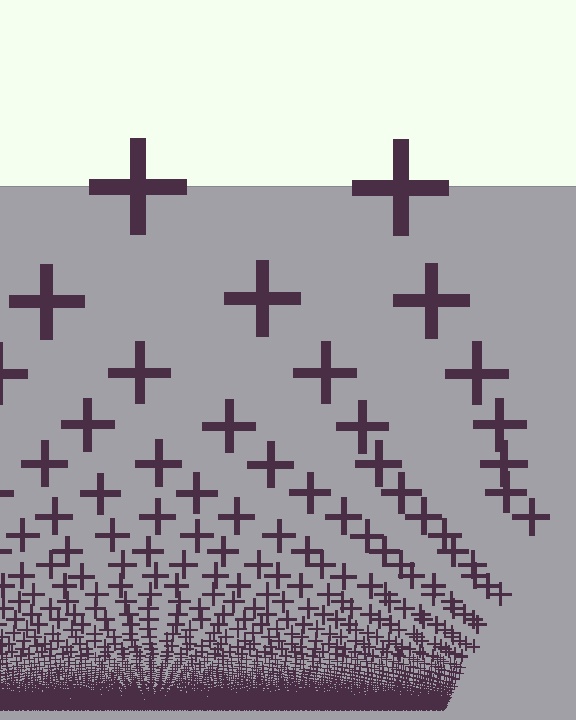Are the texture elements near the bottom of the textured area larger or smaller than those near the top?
Smaller. The gradient is inverted — elements near the bottom are smaller and denser.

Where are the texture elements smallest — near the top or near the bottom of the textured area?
Near the bottom.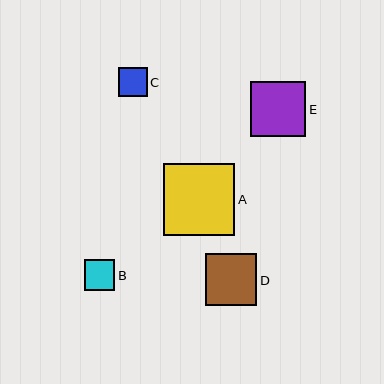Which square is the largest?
Square A is the largest with a size of approximately 71 pixels.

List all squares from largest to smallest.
From largest to smallest: A, E, D, B, C.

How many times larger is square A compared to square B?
Square A is approximately 2.3 times the size of square B.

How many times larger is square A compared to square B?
Square A is approximately 2.3 times the size of square B.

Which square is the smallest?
Square C is the smallest with a size of approximately 29 pixels.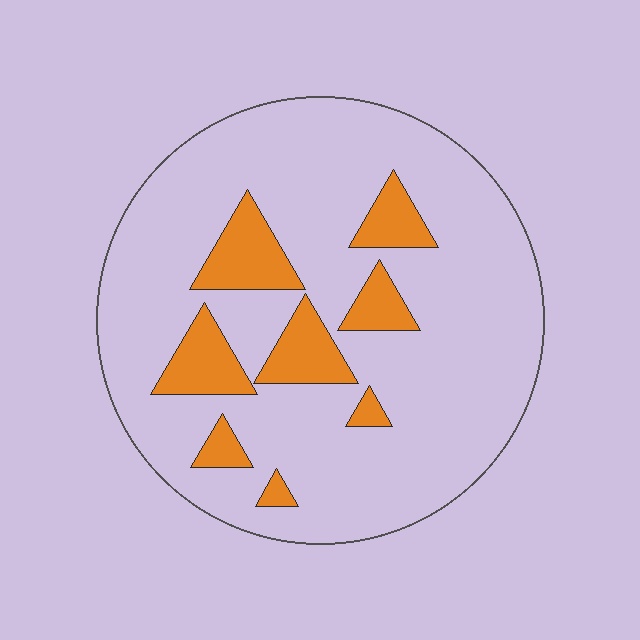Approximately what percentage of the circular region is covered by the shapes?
Approximately 15%.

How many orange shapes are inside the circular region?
8.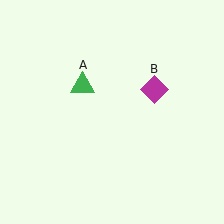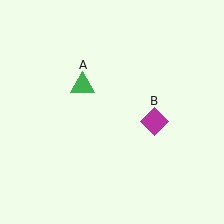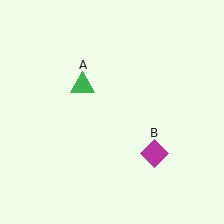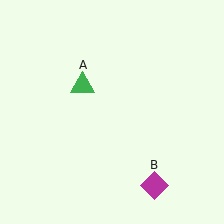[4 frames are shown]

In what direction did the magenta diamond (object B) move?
The magenta diamond (object B) moved down.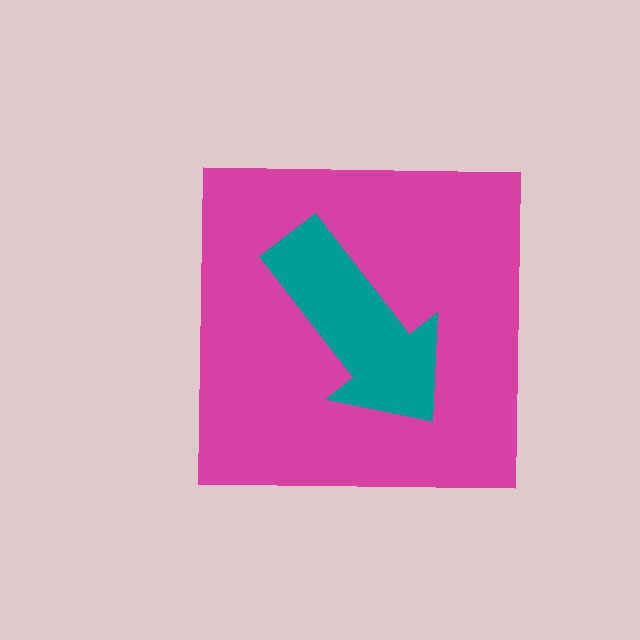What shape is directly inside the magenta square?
The teal arrow.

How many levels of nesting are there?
2.